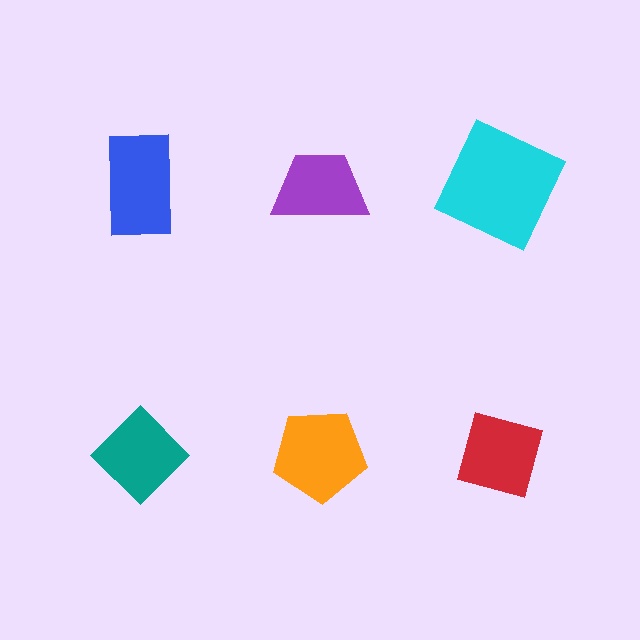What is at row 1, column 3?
A cyan square.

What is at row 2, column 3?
A red square.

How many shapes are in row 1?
3 shapes.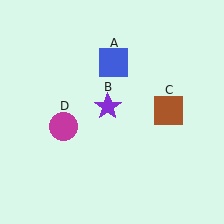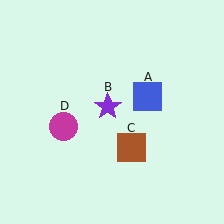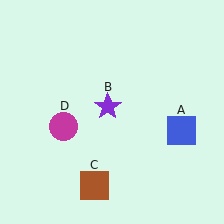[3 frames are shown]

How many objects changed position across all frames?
2 objects changed position: blue square (object A), brown square (object C).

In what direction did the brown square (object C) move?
The brown square (object C) moved down and to the left.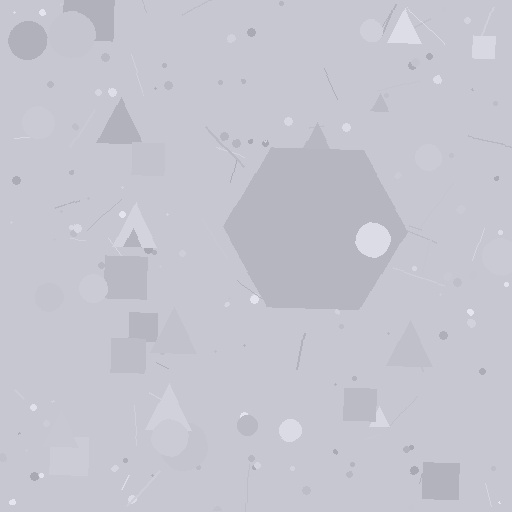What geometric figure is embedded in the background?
A hexagon is embedded in the background.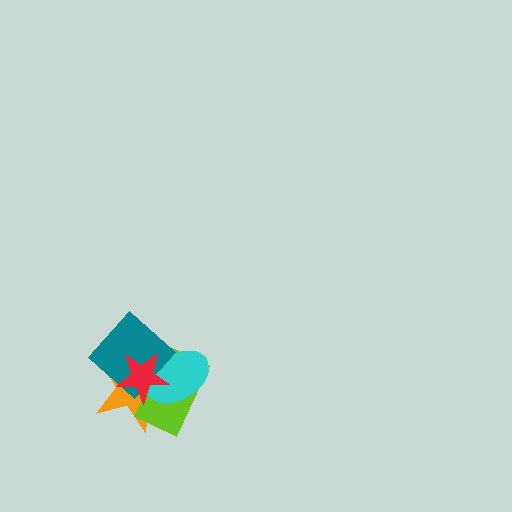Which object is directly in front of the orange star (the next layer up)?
The lime rectangle is directly in front of the orange star.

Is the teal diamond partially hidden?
Yes, it is partially covered by another shape.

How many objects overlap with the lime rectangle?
4 objects overlap with the lime rectangle.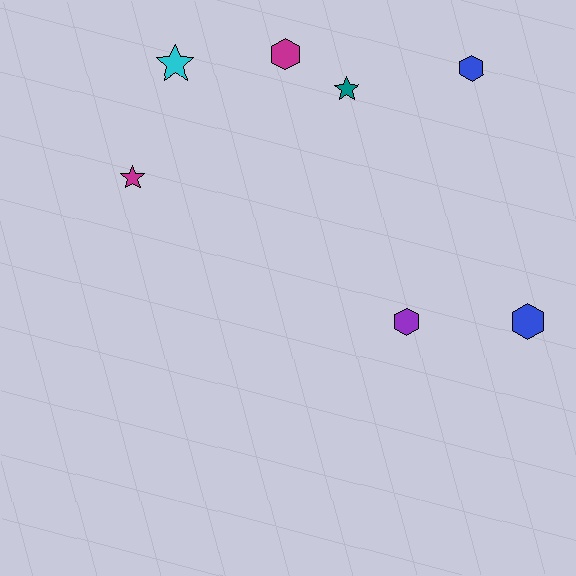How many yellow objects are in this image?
There are no yellow objects.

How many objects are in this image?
There are 7 objects.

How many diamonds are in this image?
There are no diamonds.